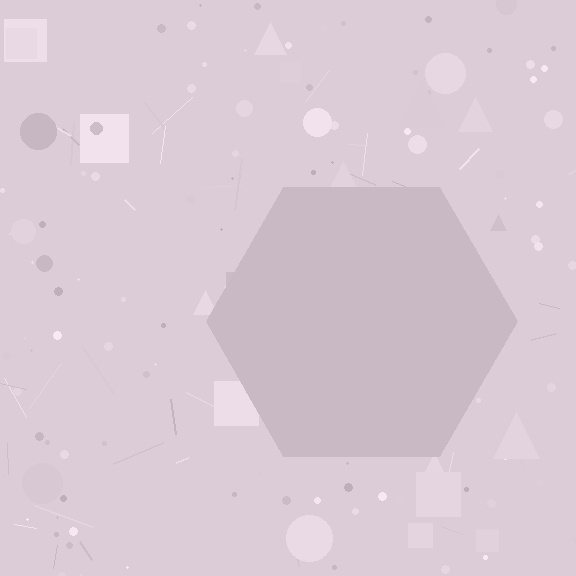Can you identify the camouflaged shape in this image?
The camouflaged shape is a hexagon.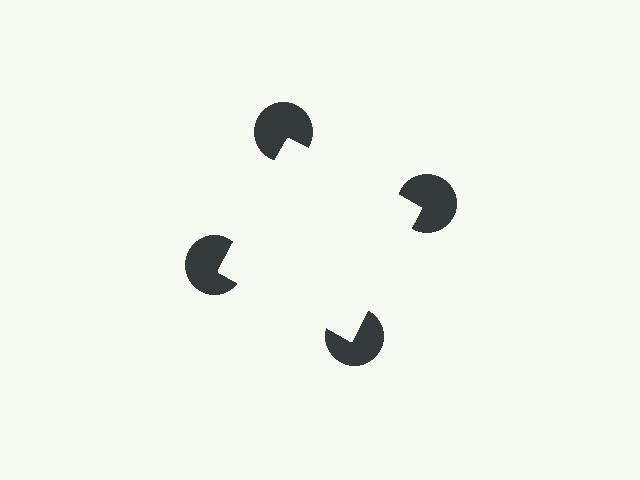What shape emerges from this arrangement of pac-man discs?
An illusory square — its edges are inferred from the aligned wedge cuts in the pac-man discs, not physically drawn.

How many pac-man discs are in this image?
There are 4 — one at each vertex of the illusory square.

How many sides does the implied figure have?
4 sides.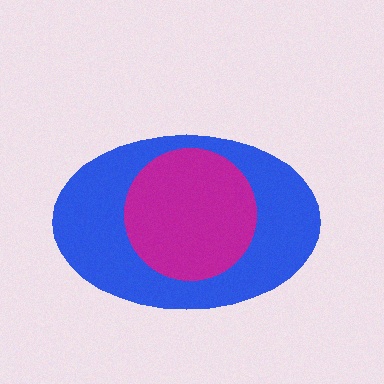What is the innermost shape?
The magenta circle.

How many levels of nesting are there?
2.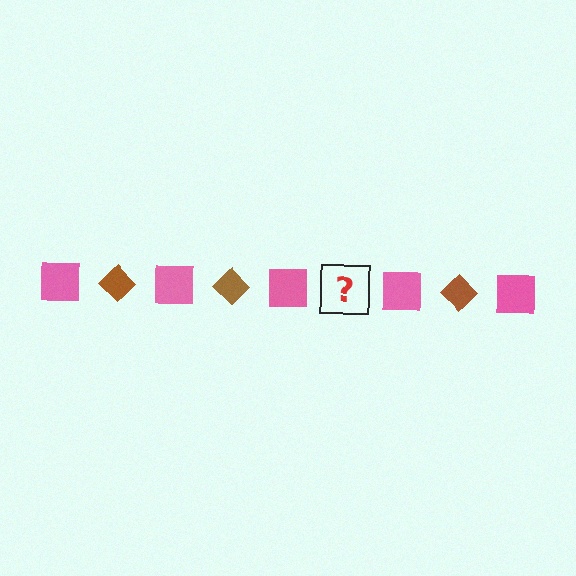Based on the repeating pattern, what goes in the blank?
The blank should be a brown diamond.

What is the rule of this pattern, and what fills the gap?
The rule is that the pattern alternates between pink square and brown diamond. The gap should be filled with a brown diamond.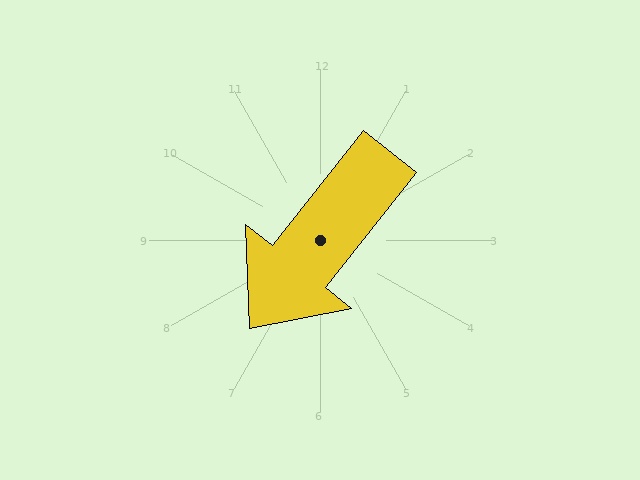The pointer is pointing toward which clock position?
Roughly 7 o'clock.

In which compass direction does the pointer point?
Southwest.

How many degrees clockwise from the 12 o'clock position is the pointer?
Approximately 219 degrees.